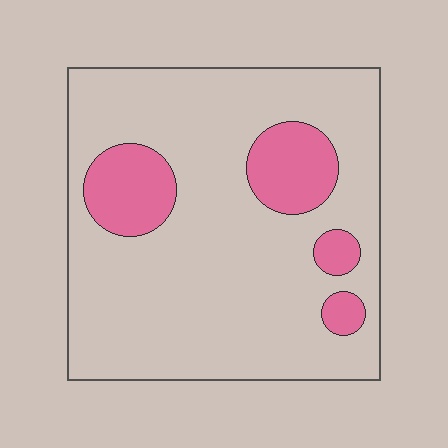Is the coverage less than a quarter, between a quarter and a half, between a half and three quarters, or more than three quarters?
Less than a quarter.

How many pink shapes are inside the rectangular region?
4.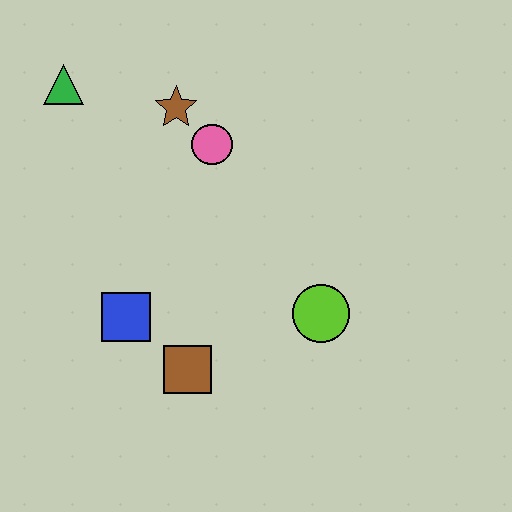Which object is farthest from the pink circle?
The brown square is farthest from the pink circle.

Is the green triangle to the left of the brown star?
Yes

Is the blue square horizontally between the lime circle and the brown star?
No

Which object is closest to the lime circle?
The brown square is closest to the lime circle.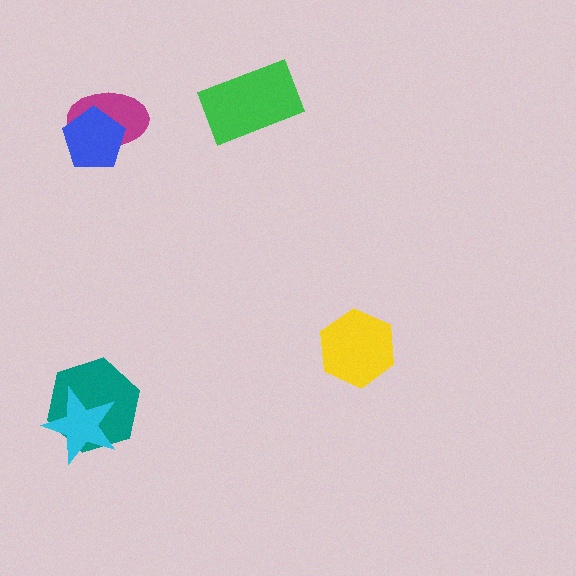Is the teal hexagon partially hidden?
Yes, it is partially covered by another shape.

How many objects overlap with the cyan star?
1 object overlaps with the cyan star.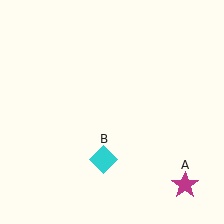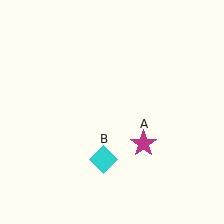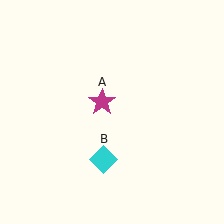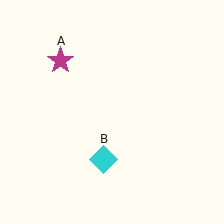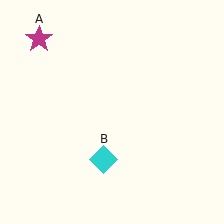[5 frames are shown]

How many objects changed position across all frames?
1 object changed position: magenta star (object A).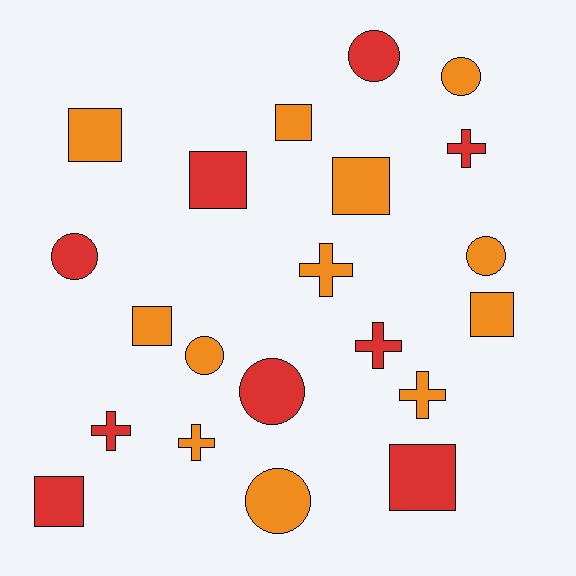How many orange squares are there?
There are 5 orange squares.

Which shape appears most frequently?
Square, with 8 objects.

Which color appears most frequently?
Orange, with 12 objects.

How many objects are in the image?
There are 21 objects.